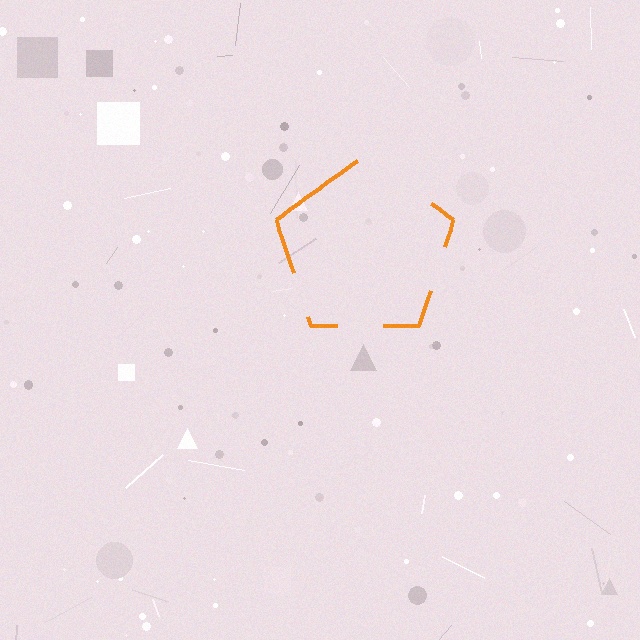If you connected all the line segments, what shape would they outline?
They would outline a pentagon.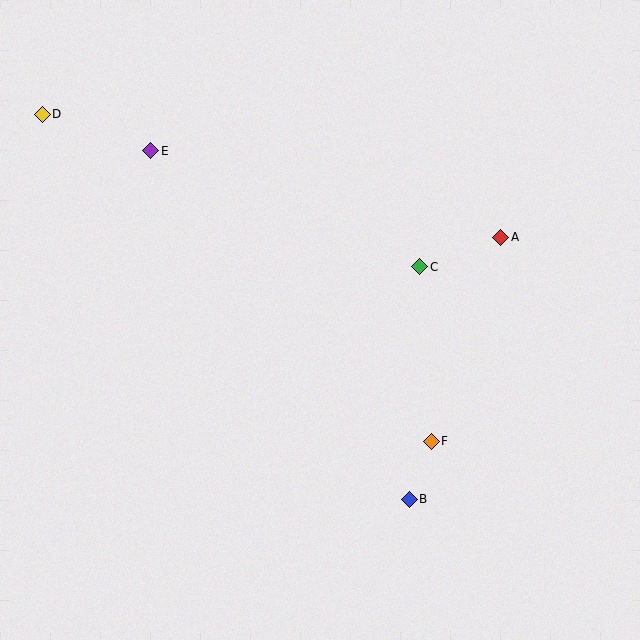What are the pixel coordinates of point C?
Point C is at (420, 267).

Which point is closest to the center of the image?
Point C at (420, 267) is closest to the center.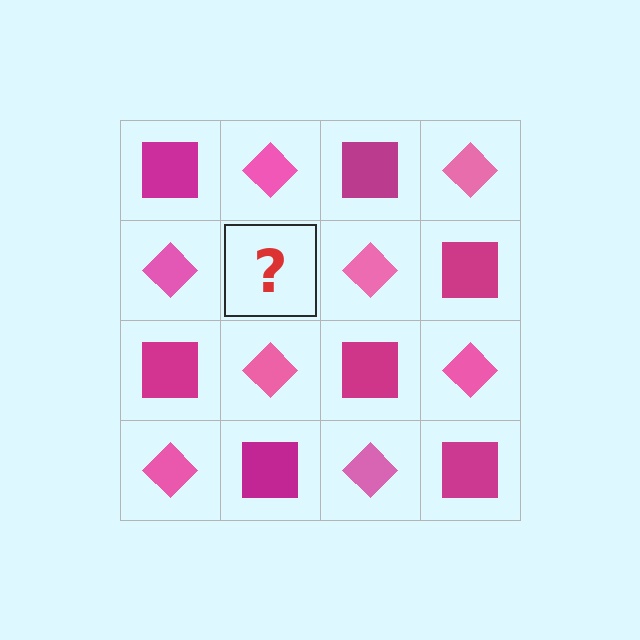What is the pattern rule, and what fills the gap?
The rule is that it alternates magenta square and pink diamond in a checkerboard pattern. The gap should be filled with a magenta square.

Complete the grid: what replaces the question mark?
The question mark should be replaced with a magenta square.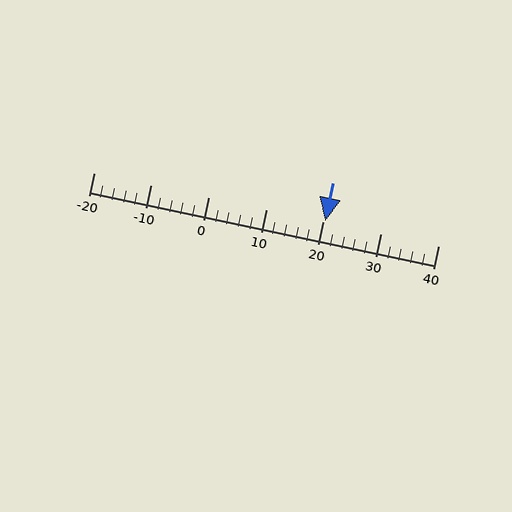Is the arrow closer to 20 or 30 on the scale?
The arrow is closer to 20.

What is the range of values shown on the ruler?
The ruler shows values from -20 to 40.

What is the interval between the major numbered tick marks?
The major tick marks are spaced 10 units apart.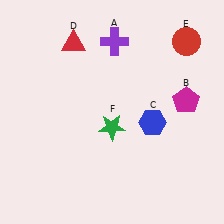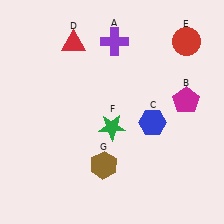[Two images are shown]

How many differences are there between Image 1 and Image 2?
There is 1 difference between the two images.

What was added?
A brown hexagon (G) was added in Image 2.